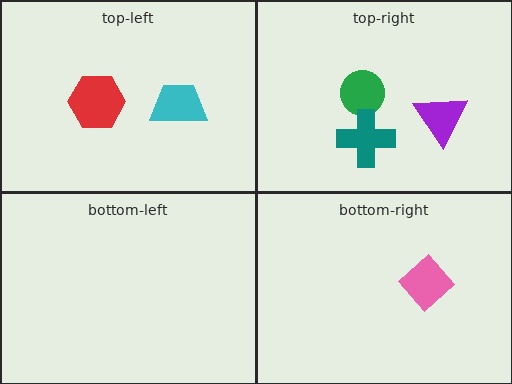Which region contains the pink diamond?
The bottom-right region.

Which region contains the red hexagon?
The top-left region.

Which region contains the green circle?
The top-right region.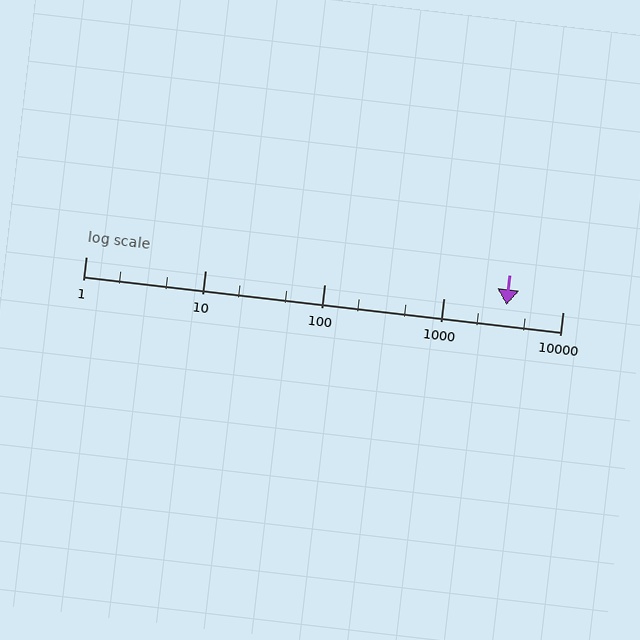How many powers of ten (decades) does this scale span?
The scale spans 4 decades, from 1 to 10000.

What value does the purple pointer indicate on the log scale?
The pointer indicates approximately 3400.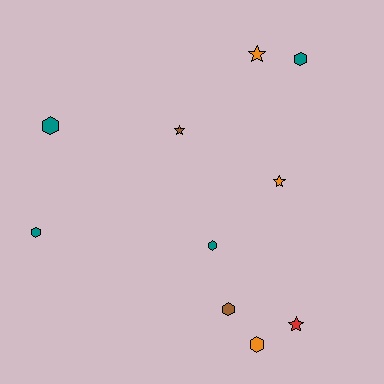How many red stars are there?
There is 1 red star.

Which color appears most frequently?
Teal, with 4 objects.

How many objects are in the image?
There are 10 objects.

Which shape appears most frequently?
Hexagon, with 6 objects.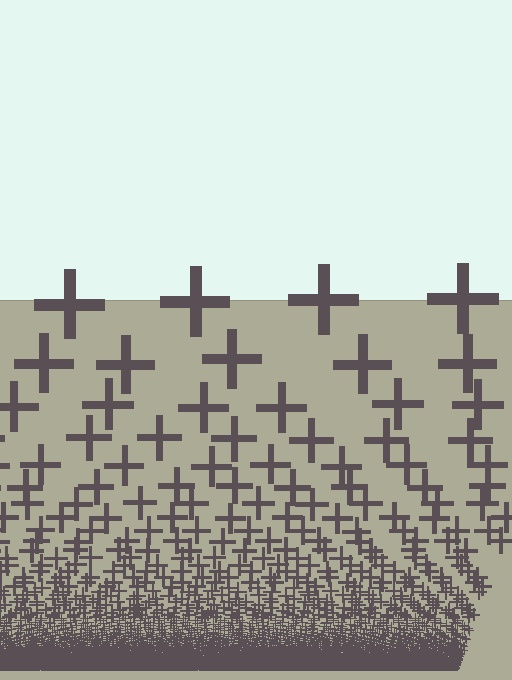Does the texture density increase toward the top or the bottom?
Density increases toward the bottom.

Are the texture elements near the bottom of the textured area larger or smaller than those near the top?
Smaller. The gradient is inverted — elements near the bottom are smaller and denser.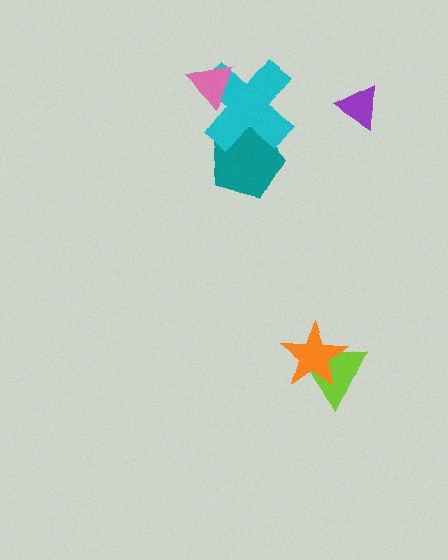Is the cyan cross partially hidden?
Yes, it is partially covered by another shape.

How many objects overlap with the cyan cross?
2 objects overlap with the cyan cross.